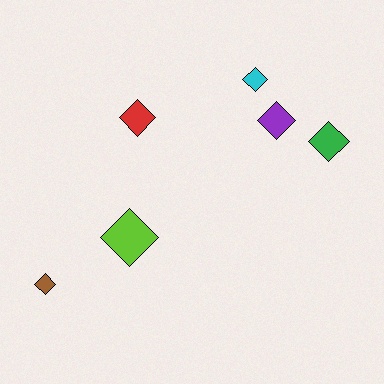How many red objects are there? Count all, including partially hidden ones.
There is 1 red object.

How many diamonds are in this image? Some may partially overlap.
There are 6 diamonds.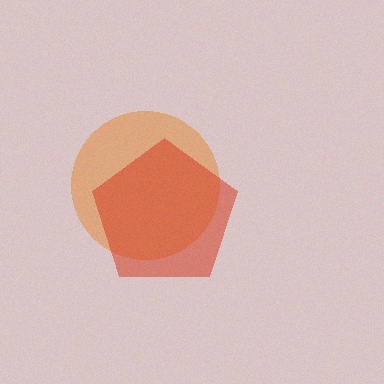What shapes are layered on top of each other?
The layered shapes are: an orange circle, a red pentagon.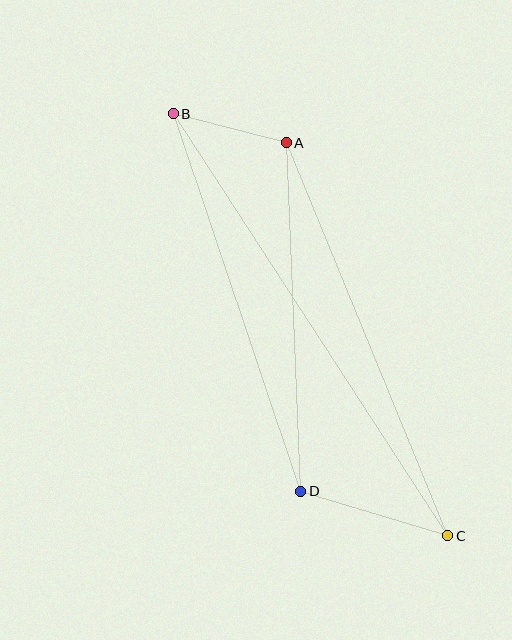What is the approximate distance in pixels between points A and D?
The distance between A and D is approximately 349 pixels.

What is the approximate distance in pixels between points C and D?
The distance between C and D is approximately 153 pixels.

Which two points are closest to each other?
Points A and B are closest to each other.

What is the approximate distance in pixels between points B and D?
The distance between B and D is approximately 399 pixels.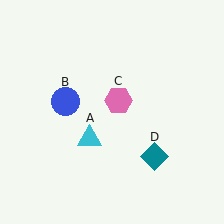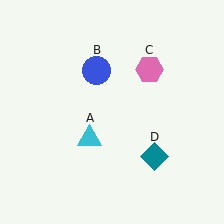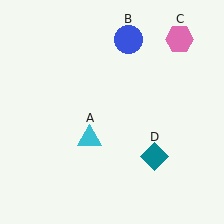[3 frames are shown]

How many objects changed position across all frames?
2 objects changed position: blue circle (object B), pink hexagon (object C).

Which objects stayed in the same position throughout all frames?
Cyan triangle (object A) and teal diamond (object D) remained stationary.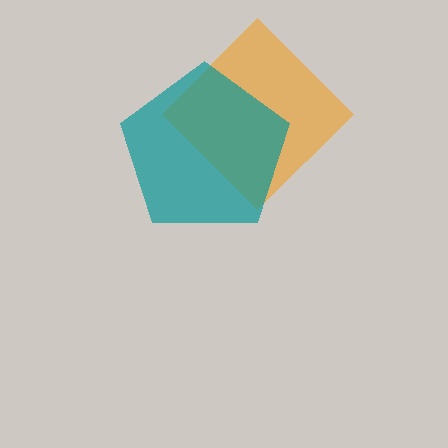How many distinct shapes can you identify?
There are 2 distinct shapes: an orange diamond, a teal pentagon.